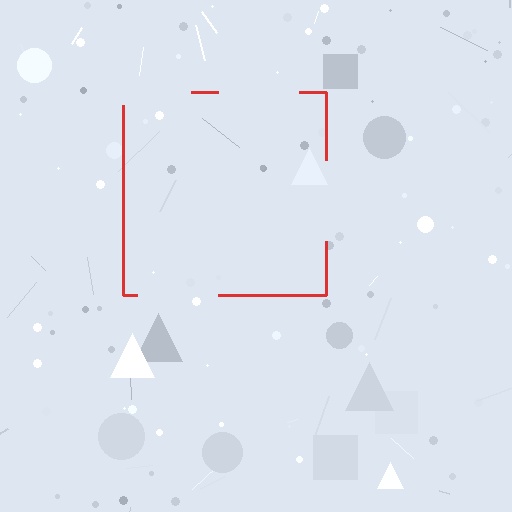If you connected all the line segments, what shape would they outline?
They would outline a square.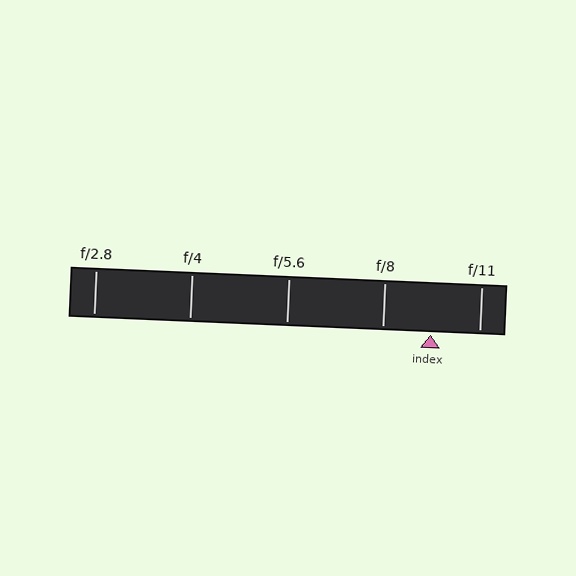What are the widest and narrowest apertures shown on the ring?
The widest aperture shown is f/2.8 and the narrowest is f/11.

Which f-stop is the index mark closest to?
The index mark is closest to f/11.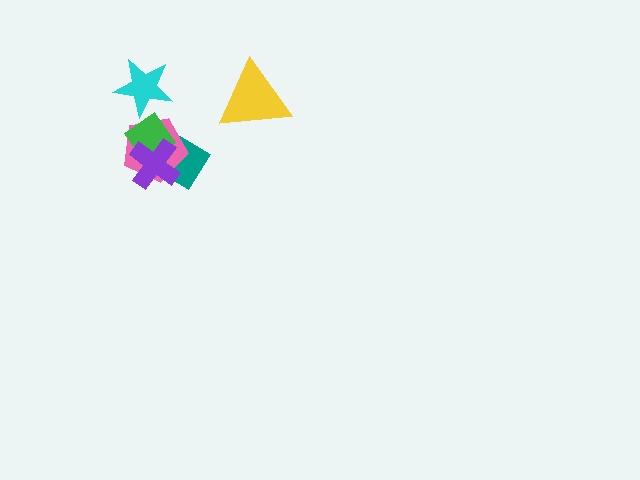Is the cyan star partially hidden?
No, no other shape covers it.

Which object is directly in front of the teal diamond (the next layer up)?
The pink pentagon is directly in front of the teal diamond.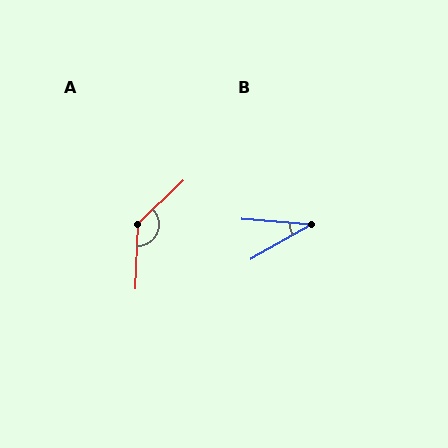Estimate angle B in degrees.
Approximately 34 degrees.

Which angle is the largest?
A, at approximately 136 degrees.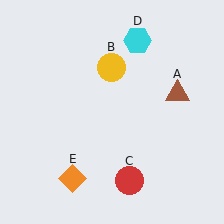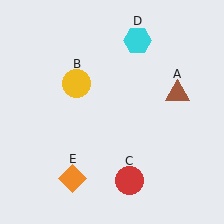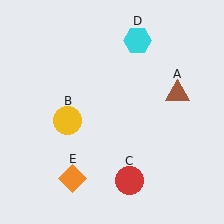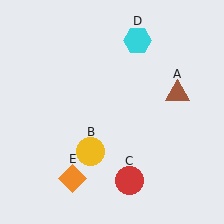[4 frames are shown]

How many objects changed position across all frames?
1 object changed position: yellow circle (object B).